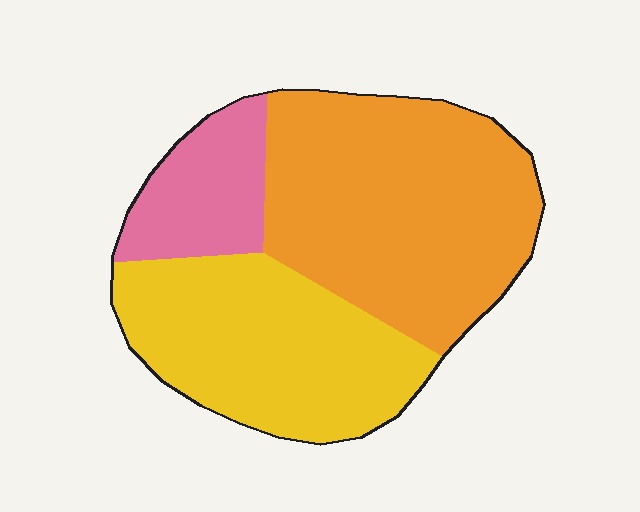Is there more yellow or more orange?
Orange.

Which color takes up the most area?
Orange, at roughly 50%.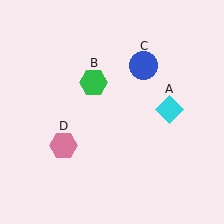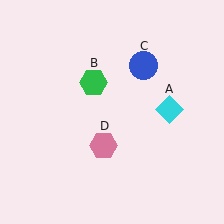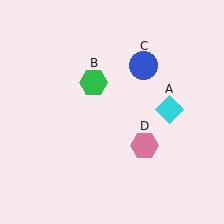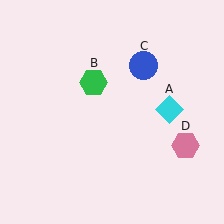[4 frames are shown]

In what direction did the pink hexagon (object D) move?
The pink hexagon (object D) moved right.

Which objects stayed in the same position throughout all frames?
Cyan diamond (object A) and green hexagon (object B) and blue circle (object C) remained stationary.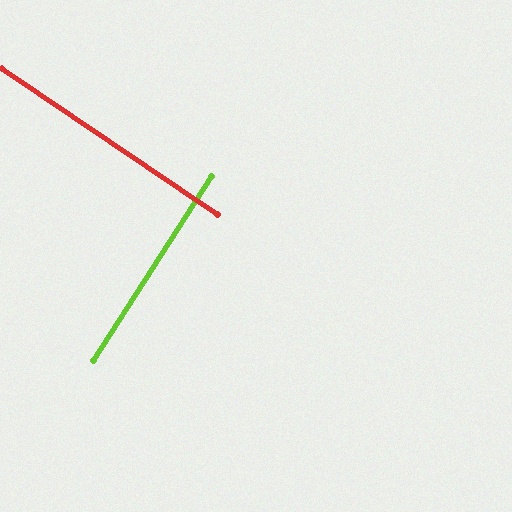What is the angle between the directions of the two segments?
Approximately 89 degrees.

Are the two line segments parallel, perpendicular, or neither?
Perpendicular — they meet at approximately 89°.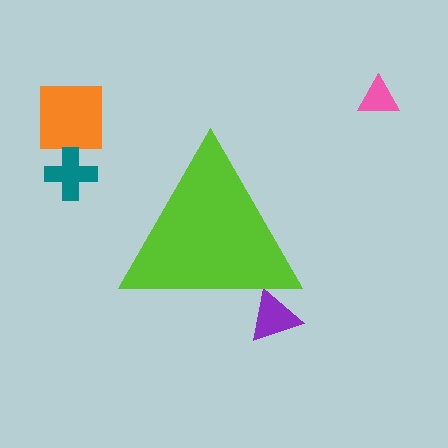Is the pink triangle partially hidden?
No, the pink triangle is fully visible.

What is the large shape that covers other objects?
A lime triangle.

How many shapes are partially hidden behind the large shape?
1 shape is partially hidden.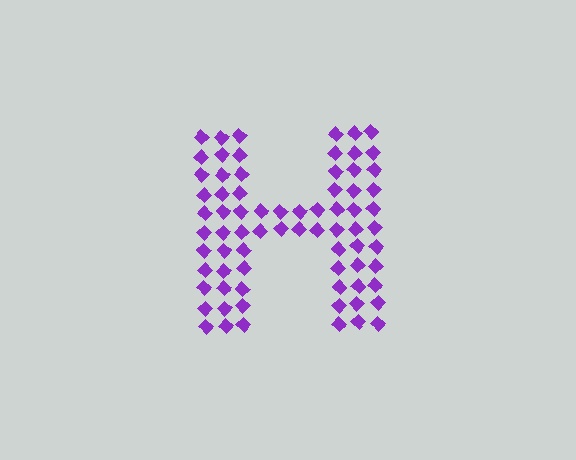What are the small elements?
The small elements are diamonds.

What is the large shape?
The large shape is the letter H.